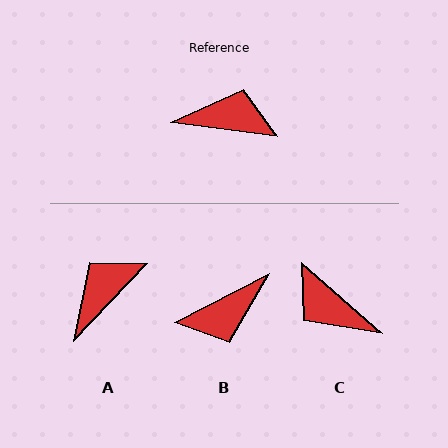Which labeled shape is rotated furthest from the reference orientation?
C, about 146 degrees away.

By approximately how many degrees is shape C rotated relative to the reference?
Approximately 146 degrees counter-clockwise.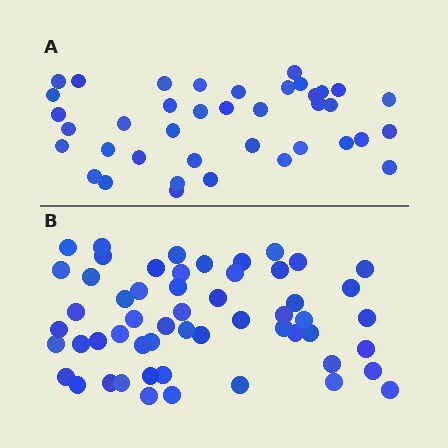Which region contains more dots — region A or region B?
Region B (the bottom region) has more dots.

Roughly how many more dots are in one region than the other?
Region B has approximately 15 more dots than region A.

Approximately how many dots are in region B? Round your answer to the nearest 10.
About 60 dots. (The exact count is 55, which rounds to 60.)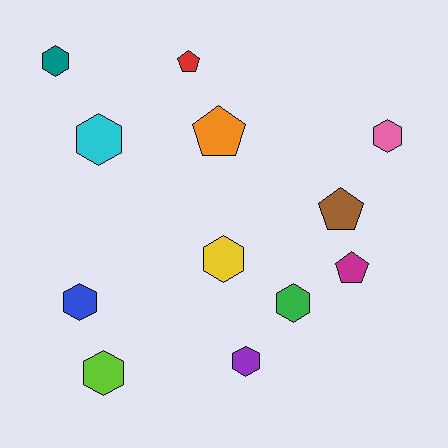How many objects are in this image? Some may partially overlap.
There are 12 objects.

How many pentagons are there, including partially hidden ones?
There are 4 pentagons.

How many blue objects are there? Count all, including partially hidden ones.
There is 1 blue object.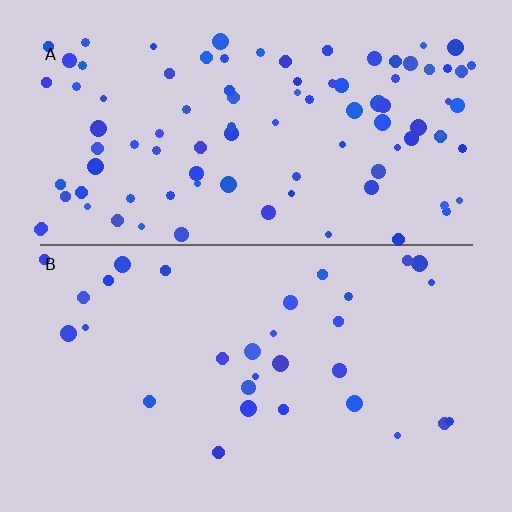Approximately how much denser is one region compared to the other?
Approximately 3.1× — region A over region B.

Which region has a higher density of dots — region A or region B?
A (the top).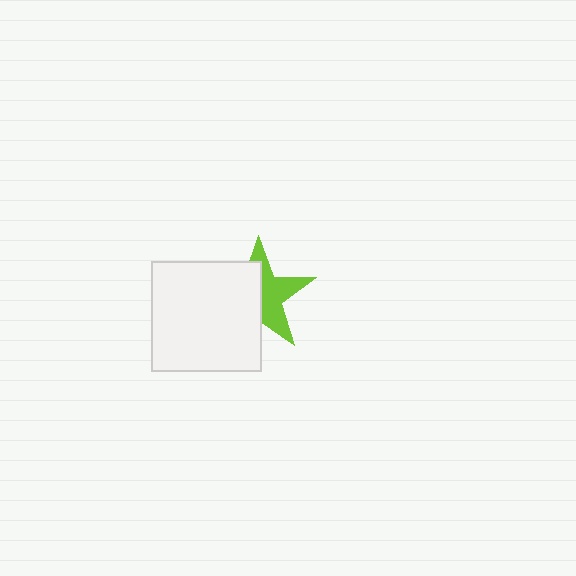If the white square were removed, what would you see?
You would see the complete lime star.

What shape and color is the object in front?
The object in front is a white square.